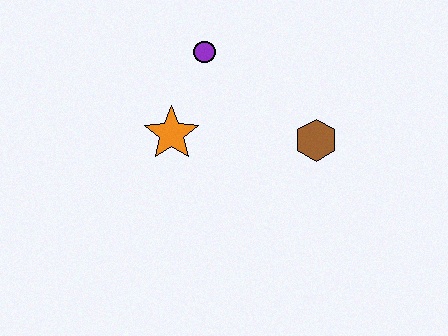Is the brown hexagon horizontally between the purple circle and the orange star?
No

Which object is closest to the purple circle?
The orange star is closest to the purple circle.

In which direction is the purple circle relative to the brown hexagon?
The purple circle is to the left of the brown hexagon.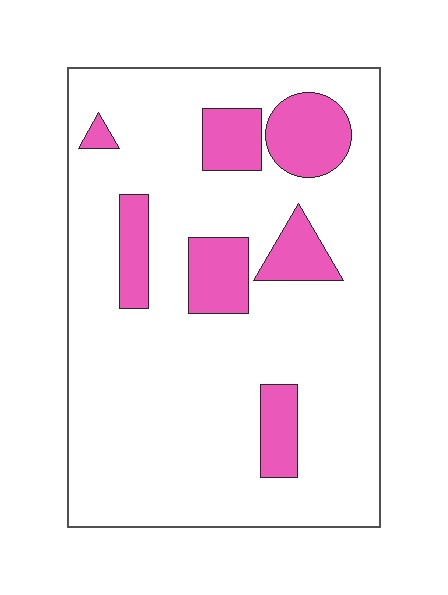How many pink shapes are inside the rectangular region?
7.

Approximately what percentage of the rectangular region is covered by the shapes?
Approximately 20%.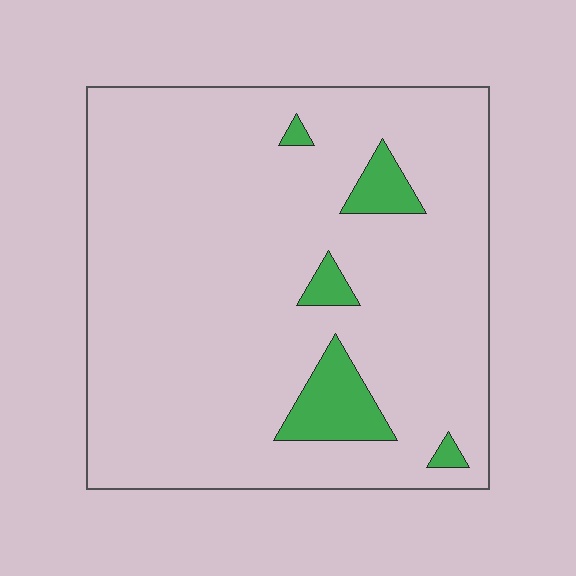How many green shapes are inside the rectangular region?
5.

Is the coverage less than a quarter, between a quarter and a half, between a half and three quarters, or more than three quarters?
Less than a quarter.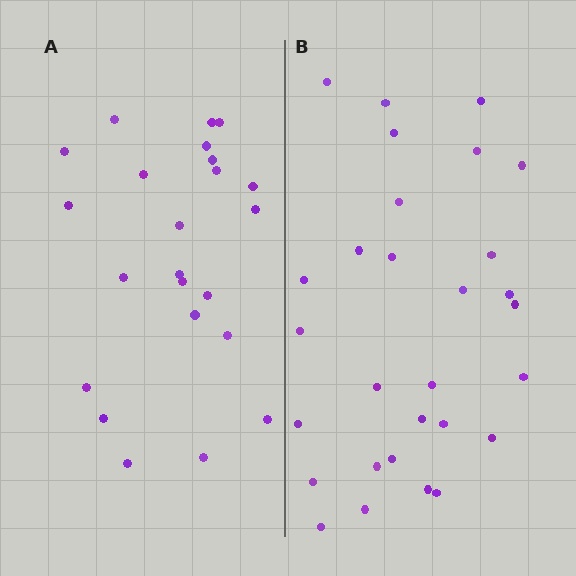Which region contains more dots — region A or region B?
Region B (the right region) has more dots.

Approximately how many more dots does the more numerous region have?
Region B has about 6 more dots than region A.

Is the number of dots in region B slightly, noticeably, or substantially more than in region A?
Region B has noticeably more, but not dramatically so. The ratio is roughly 1.3 to 1.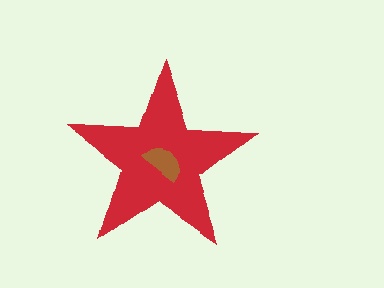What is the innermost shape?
The brown semicircle.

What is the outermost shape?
The red star.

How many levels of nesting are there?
2.